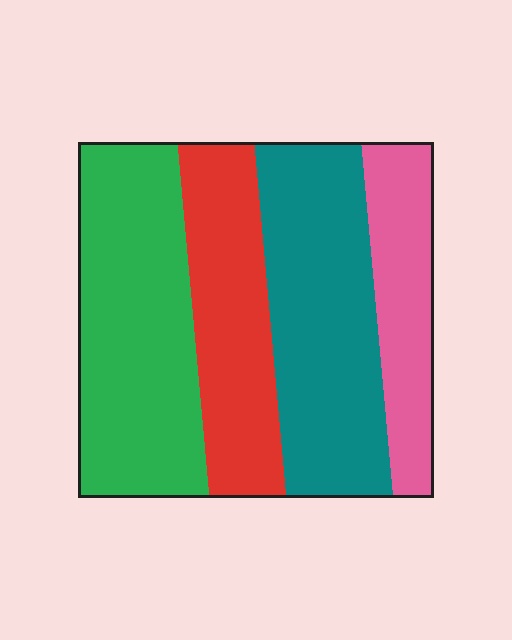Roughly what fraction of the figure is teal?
Teal takes up about one third (1/3) of the figure.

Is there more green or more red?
Green.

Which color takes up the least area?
Pink, at roughly 15%.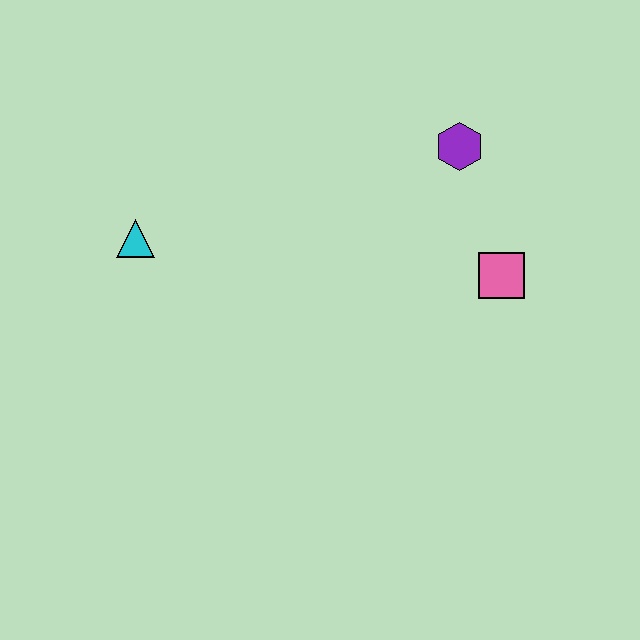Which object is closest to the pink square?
The purple hexagon is closest to the pink square.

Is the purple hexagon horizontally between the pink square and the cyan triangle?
Yes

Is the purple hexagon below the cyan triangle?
No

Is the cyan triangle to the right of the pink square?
No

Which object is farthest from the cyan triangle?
The pink square is farthest from the cyan triangle.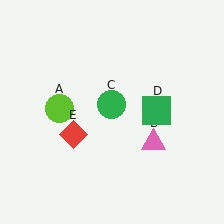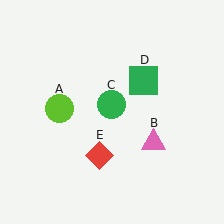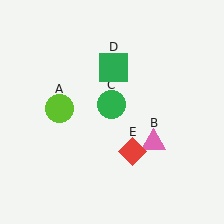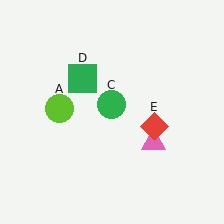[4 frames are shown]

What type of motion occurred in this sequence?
The green square (object D), red diamond (object E) rotated counterclockwise around the center of the scene.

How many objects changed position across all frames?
2 objects changed position: green square (object D), red diamond (object E).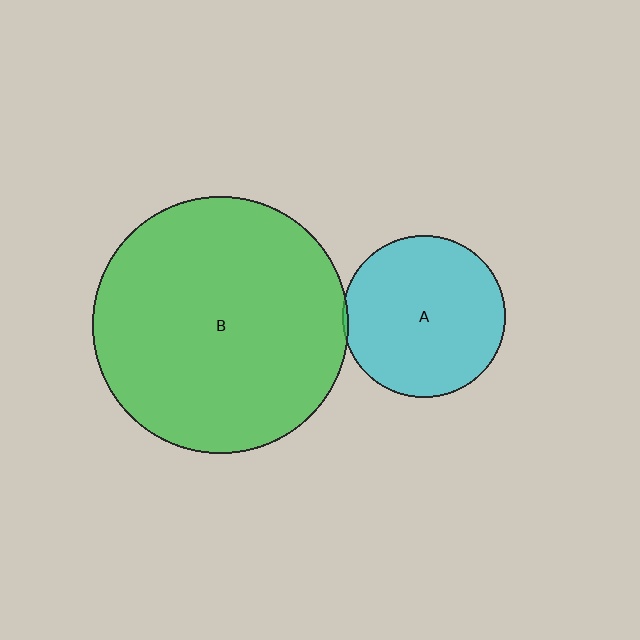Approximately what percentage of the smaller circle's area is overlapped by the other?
Approximately 5%.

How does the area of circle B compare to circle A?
Approximately 2.5 times.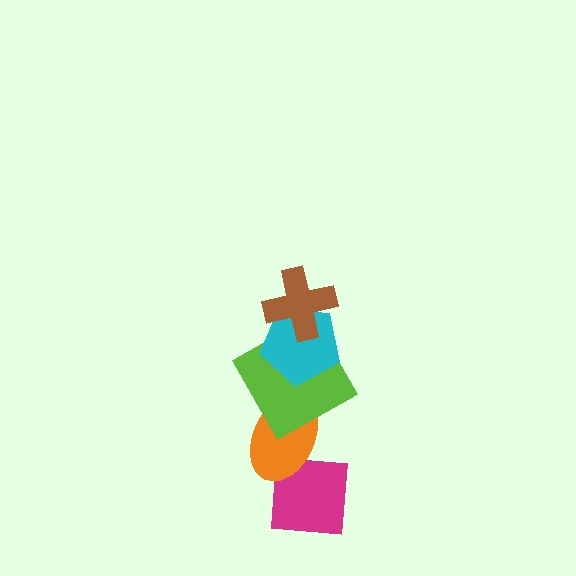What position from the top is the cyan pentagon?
The cyan pentagon is 2nd from the top.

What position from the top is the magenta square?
The magenta square is 5th from the top.